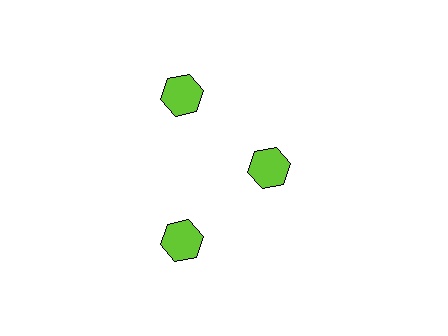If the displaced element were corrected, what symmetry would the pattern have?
It would have 3-fold rotational symmetry — the pattern would map onto itself every 120 degrees.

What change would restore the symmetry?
The symmetry would be restored by moving it outward, back onto the ring so that all 3 hexagons sit at equal angles and equal distance from the center.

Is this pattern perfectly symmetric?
No. The 3 lime hexagons are arranged in a ring, but one element near the 3 o'clock position is pulled inward toward the center, breaking the 3-fold rotational symmetry.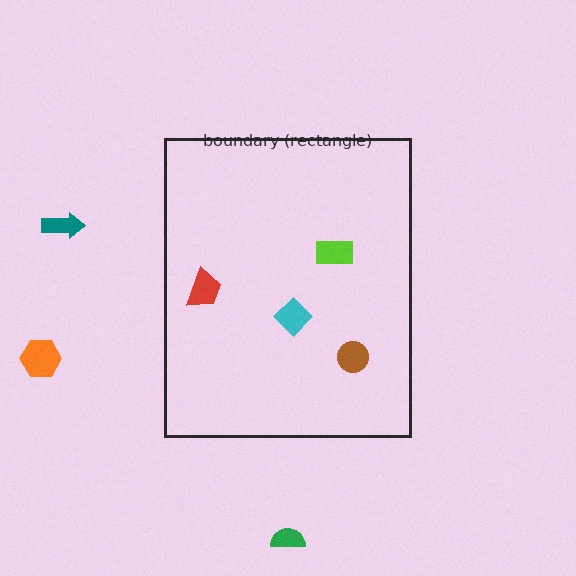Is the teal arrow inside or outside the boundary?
Outside.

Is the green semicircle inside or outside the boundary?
Outside.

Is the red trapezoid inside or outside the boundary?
Inside.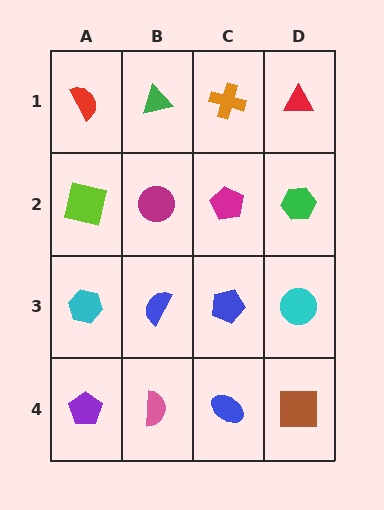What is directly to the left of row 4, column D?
A blue ellipse.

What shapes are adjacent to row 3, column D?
A green hexagon (row 2, column D), a brown square (row 4, column D), a blue pentagon (row 3, column C).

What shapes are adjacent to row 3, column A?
A lime square (row 2, column A), a purple pentagon (row 4, column A), a blue semicircle (row 3, column B).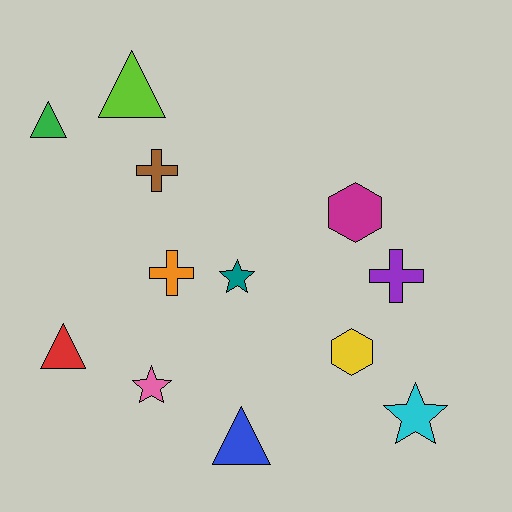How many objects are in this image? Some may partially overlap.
There are 12 objects.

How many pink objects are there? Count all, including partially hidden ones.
There is 1 pink object.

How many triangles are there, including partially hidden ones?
There are 4 triangles.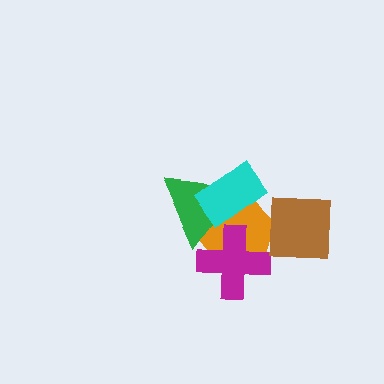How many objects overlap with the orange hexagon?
3 objects overlap with the orange hexagon.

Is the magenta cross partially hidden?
No, no other shape covers it.